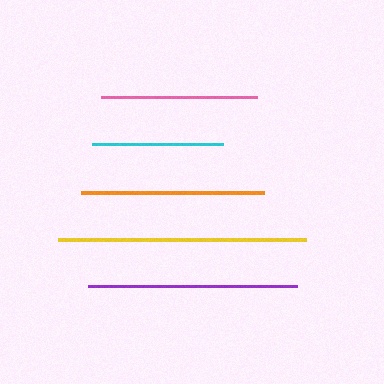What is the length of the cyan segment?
The cyan segment is approximately 131 pixels long.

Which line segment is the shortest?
The cyan line is the shortest at approximately 131 pixels.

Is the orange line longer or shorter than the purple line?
The purple line is longer than the orange line.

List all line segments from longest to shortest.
From longest to shortest: yellow, purple, orange, pink, cyan.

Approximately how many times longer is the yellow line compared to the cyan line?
The yellow line is approximately 1.9 times the length of the cyan line.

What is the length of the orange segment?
The orange segment is approximately 183 pixels long.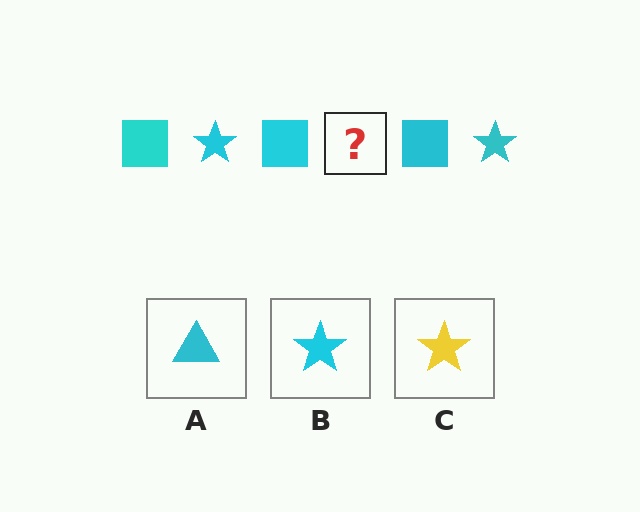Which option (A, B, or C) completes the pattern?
B.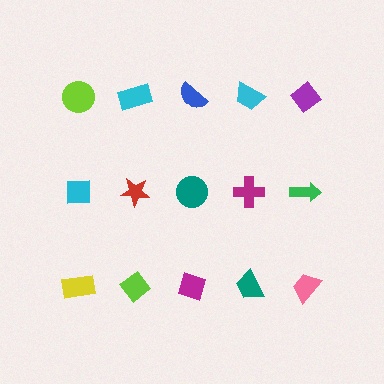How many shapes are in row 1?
5 shapes.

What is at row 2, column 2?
A red star.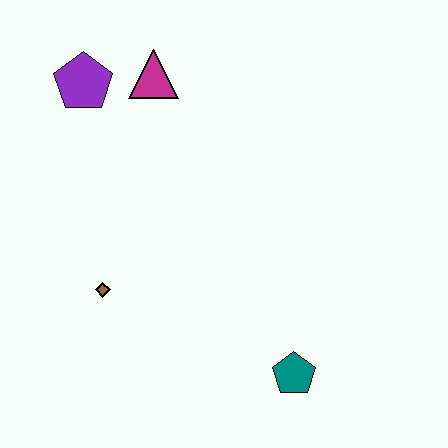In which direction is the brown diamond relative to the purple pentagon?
The brown diamond is below the purple pentagon.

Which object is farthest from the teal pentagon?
The purple pentagon is farthest from the teal pentagon.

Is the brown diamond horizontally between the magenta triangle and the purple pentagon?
Yes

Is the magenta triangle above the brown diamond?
Yes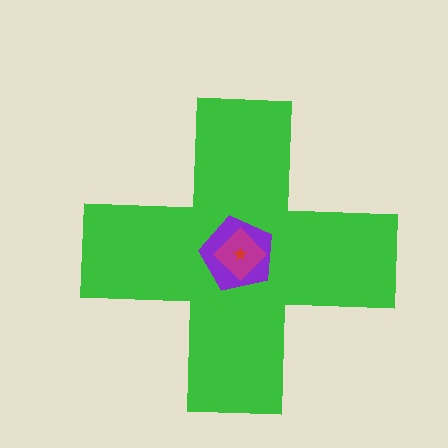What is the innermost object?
The red star.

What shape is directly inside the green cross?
The purple pentagon.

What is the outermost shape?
The green cross.